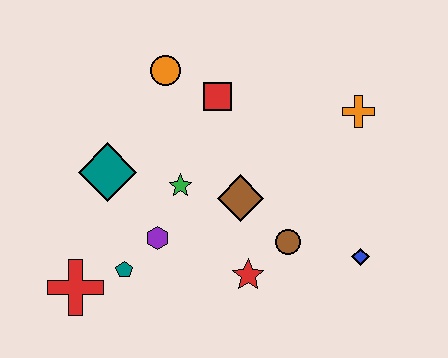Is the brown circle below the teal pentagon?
No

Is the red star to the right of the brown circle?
No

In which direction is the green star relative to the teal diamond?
The green star is to the right of the teal diamond.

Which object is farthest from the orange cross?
The red cross is farthest from the orange cross.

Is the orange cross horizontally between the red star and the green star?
No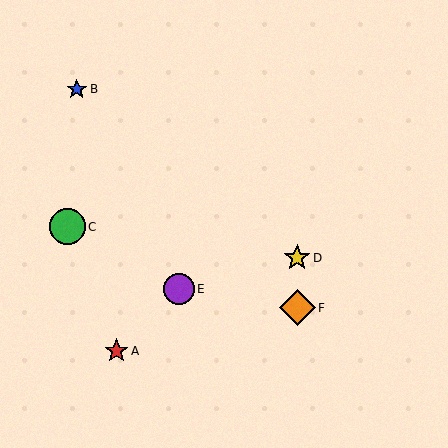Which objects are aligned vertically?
Objects D, F are aligned vertically.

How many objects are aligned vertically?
2 objects (D, F) are aligned vertically.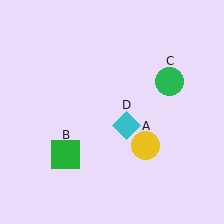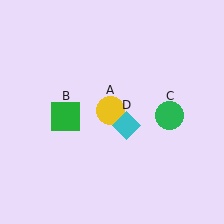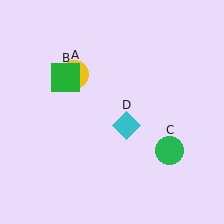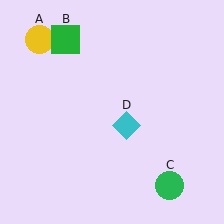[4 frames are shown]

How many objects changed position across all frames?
3 objects changed position: yellow circle (object A), green square (object B), green circle (object C).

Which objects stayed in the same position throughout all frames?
Cyan diamond (object D) remained stationary.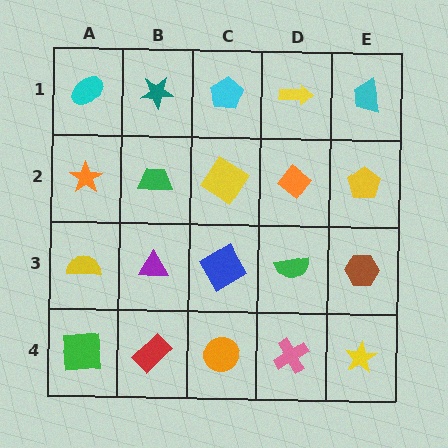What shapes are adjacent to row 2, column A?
A cyan ellipse (row 1, column A), a yellow semicircle (row 3, column A), a green trapezoid (row 2, column B).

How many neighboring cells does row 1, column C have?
3.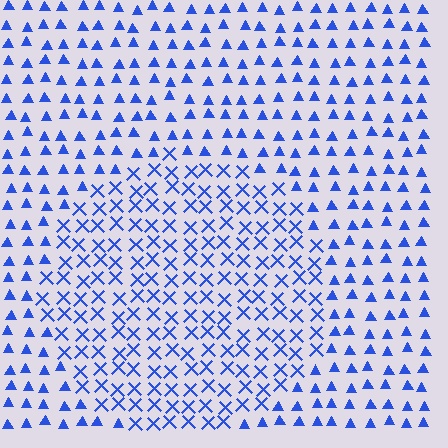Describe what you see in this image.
The image is filled with small blue elements arranged in a uniform grid. A circle-shaped region contains X marks, while the surrounding area contains triangles. The boundary is defined purely by the change in element shape.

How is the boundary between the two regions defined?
The boundary is defined by a change in element shape: X marks inside vs. triangles outside. All elements share the same color and spacing.